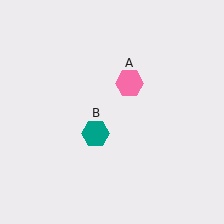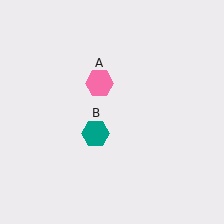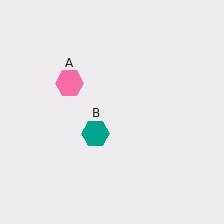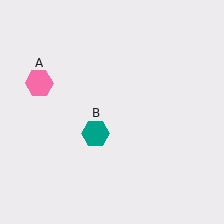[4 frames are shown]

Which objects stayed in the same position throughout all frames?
Teal hexagon (object B) remained stationary.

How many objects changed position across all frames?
1 object changed position: pink hexagon (object A).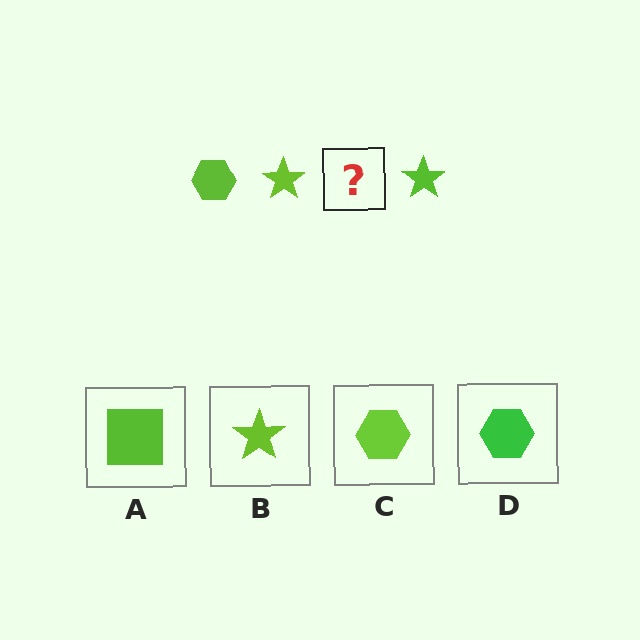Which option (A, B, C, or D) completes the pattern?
C.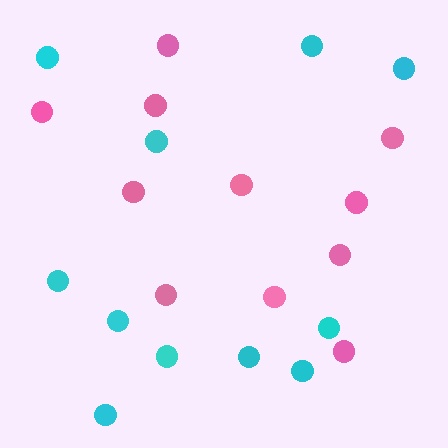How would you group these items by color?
There are 2 groups: one group of pink circles (11) and one group of cyan circles (11).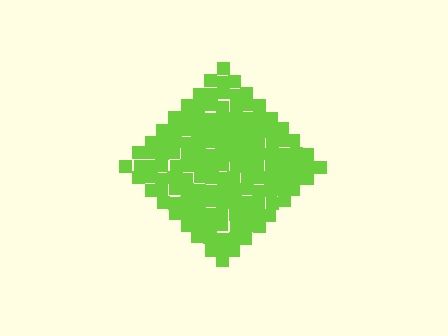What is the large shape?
The large shape is a diamond.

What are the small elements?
The small elements are squares.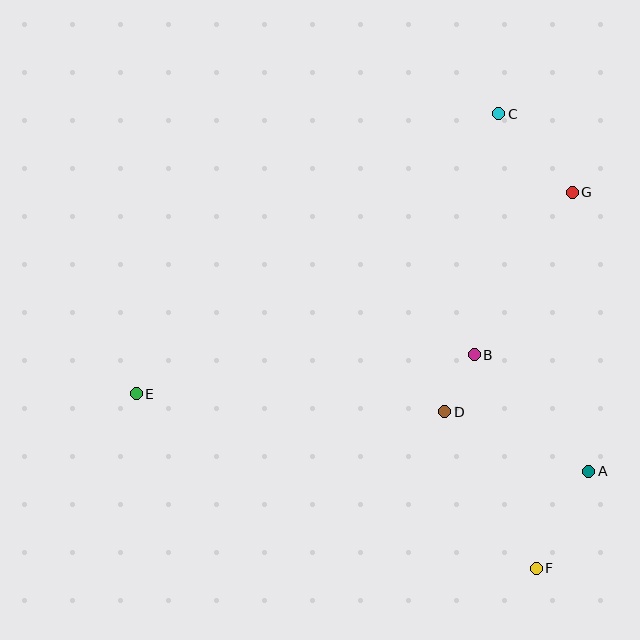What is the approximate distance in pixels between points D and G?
The distance between D and G is approximately 254 pixels.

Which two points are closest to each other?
Points B and D are closest to each other.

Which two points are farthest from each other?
Points E and G are farthest from each other.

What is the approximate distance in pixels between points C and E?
The distance between C and E is approximately 458 pixels.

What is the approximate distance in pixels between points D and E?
The distance between D and E is approximately 309 pixels.